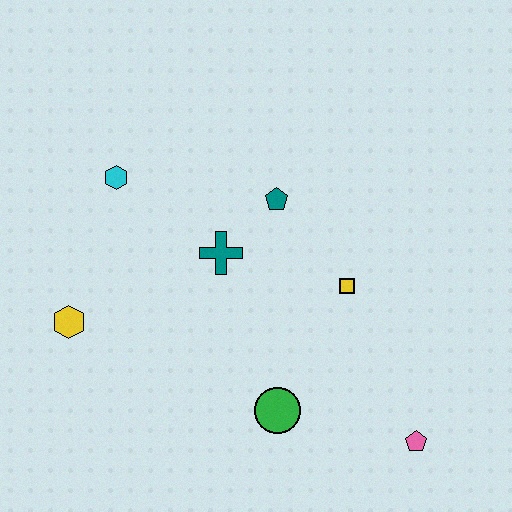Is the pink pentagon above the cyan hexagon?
No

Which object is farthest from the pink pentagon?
The cyan hexagon is farthest from the pink pentagon.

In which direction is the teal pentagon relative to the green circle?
The teal pentagon is above the green circle.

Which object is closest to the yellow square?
The teal pentagon is closest to the yellow square.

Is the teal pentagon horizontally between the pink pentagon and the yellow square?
No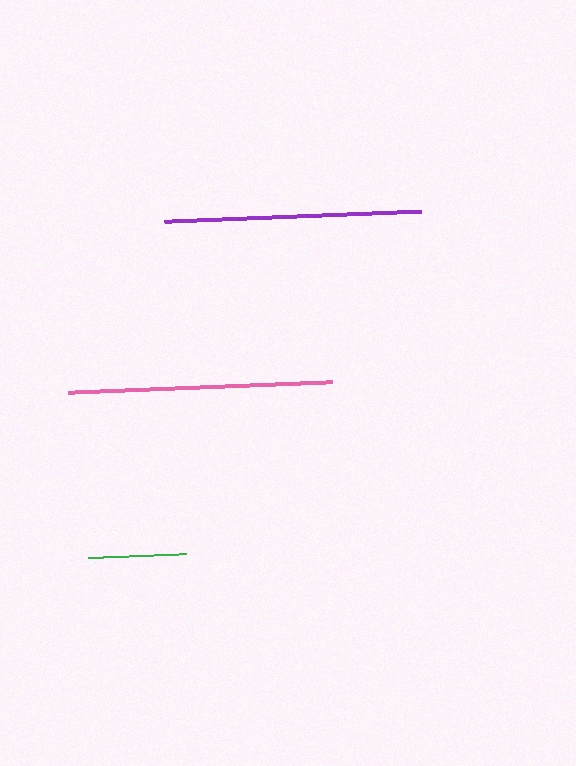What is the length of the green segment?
The green segment is approximately 98 pixels long.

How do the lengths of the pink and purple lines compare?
The pink and purple lines are approximately the same length.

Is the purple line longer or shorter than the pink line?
The pink line is longer than the purple line.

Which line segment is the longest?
The pink line is the longest at approximately 263 pixels.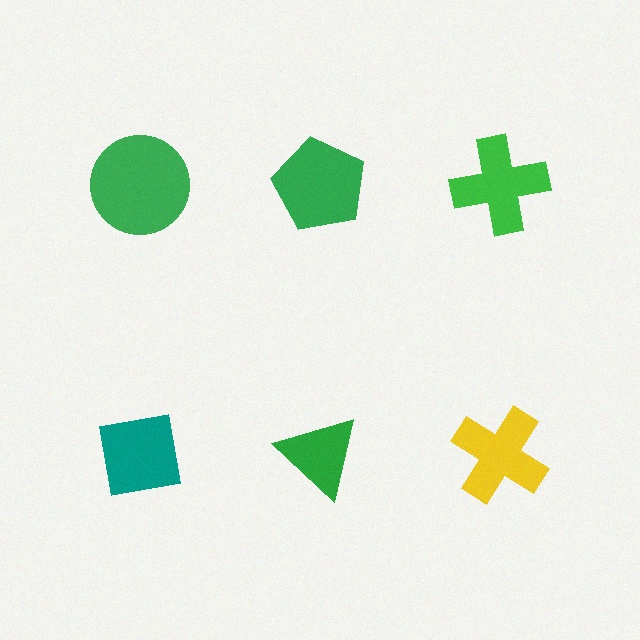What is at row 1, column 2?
A green pentagon.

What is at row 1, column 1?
A green circle.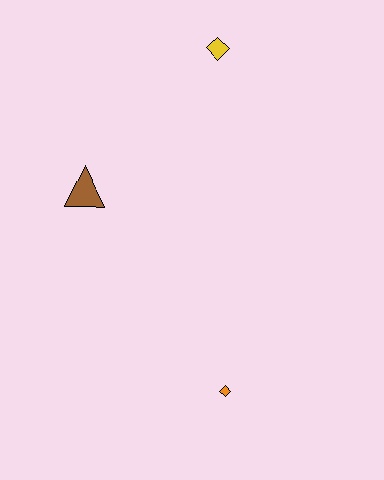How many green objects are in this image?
There are no green objects.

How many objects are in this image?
There are 3 objects.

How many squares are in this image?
There are no squares.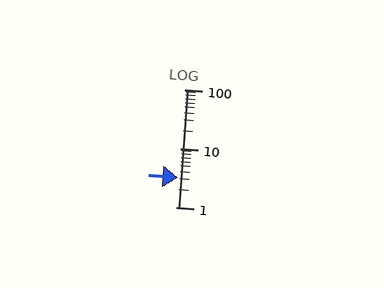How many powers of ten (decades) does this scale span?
The scale spans 2 decades, from 1 to 100.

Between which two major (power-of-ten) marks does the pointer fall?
The pointer is between 1 and 10.